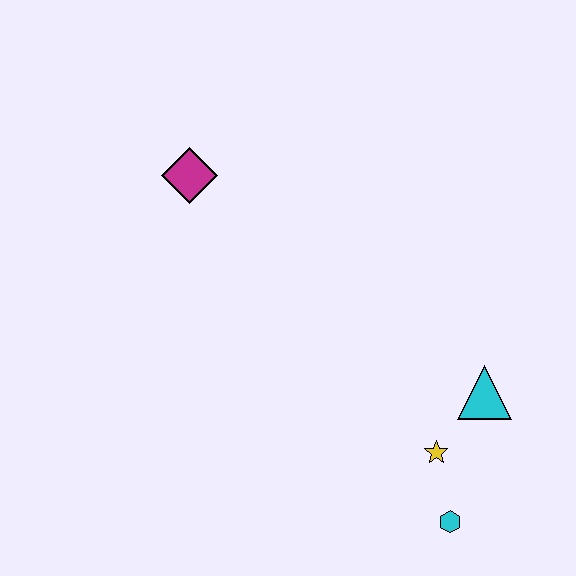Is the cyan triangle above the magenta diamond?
No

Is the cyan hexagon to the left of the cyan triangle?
Yes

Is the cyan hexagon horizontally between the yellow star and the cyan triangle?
Yes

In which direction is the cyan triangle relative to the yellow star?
The cyan triangle is above the yellow star.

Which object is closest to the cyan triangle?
The yellow star is closest to the cyan triangle.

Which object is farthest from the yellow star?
The magenta diamond is farthest from the yellow star.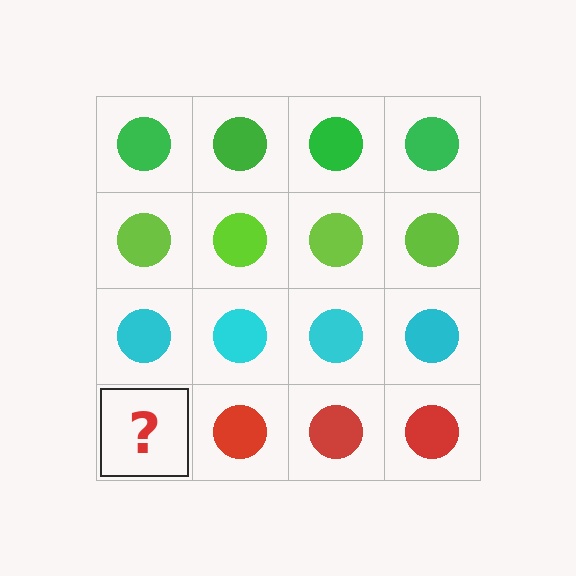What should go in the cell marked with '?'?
The missing cell should contain a red circle.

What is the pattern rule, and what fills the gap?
The rule is that each row has a consistent color. The gap should be filled with a red circle.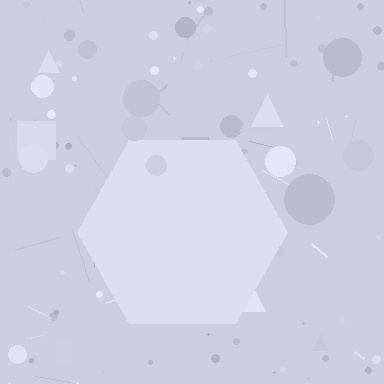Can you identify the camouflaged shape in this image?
The camouflaged shape is a hexagon.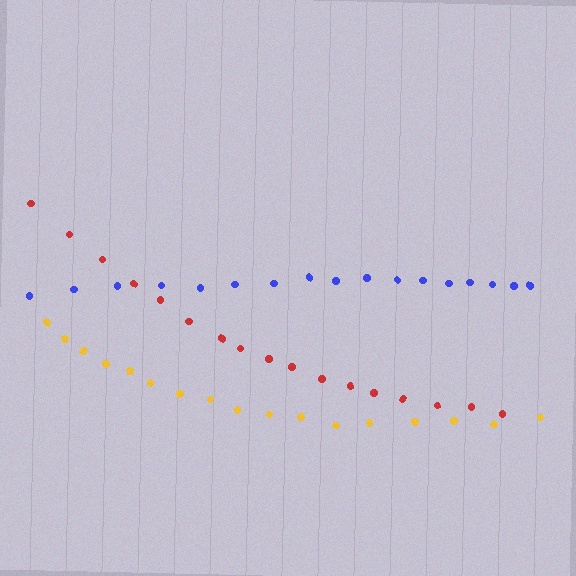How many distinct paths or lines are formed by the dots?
There are 3 distinct paths.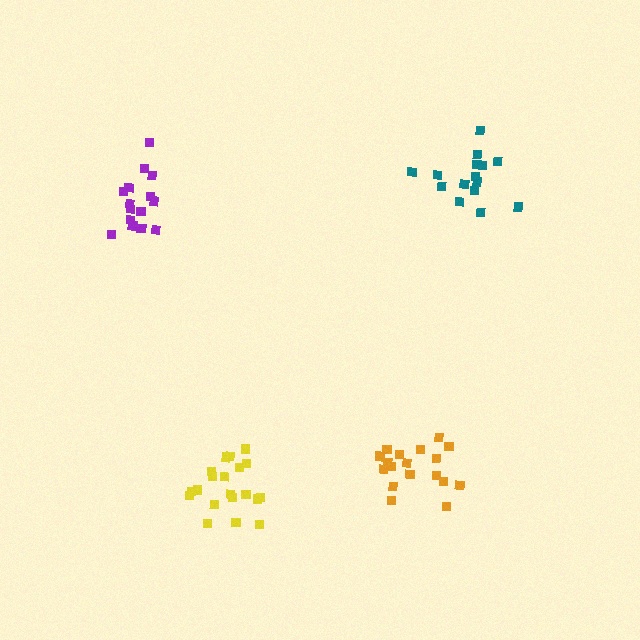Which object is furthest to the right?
The teal cluster is rightmost.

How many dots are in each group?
Group 1: 20 dots, Group 2: 18 dots, Group 3: 15 dots, Group 4: 15 dots (68 total).